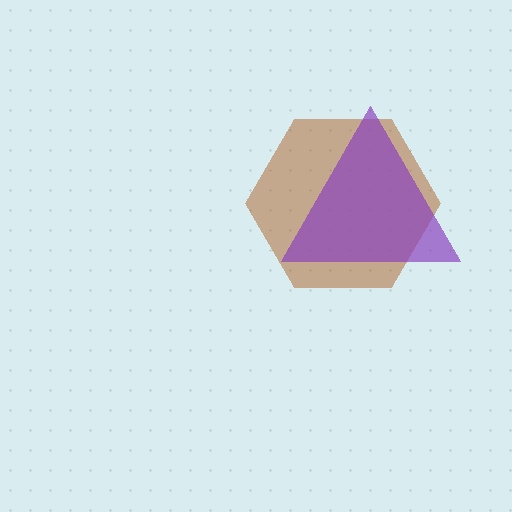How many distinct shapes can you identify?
There are 2 distinct shapes: a brown hexagon, a purple triangle.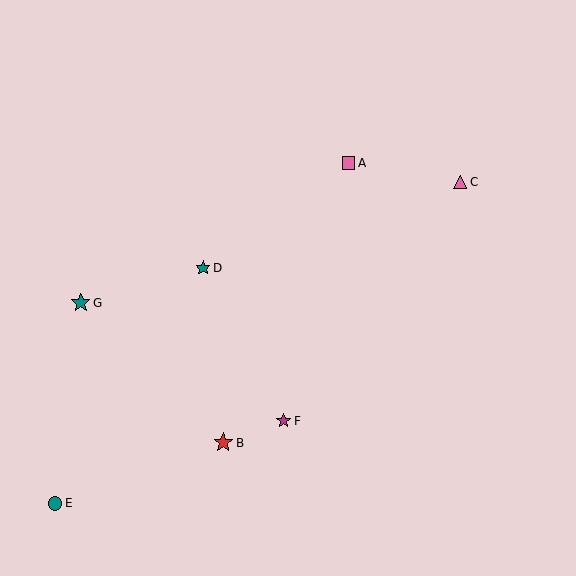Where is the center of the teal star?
The center of the teal star is at (81, 303).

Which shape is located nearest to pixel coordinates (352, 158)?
The pink square (labeled A) at (349, 163) is nearest to that location.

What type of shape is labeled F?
Shape F is a magenta star.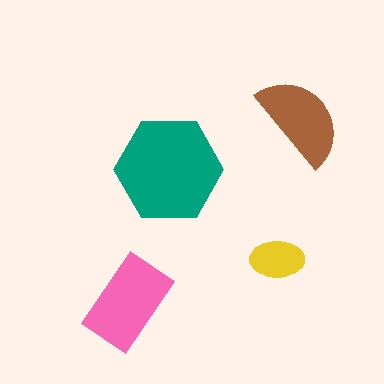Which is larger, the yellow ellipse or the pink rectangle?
The pink rectangle.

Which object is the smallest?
The yellow ellipse.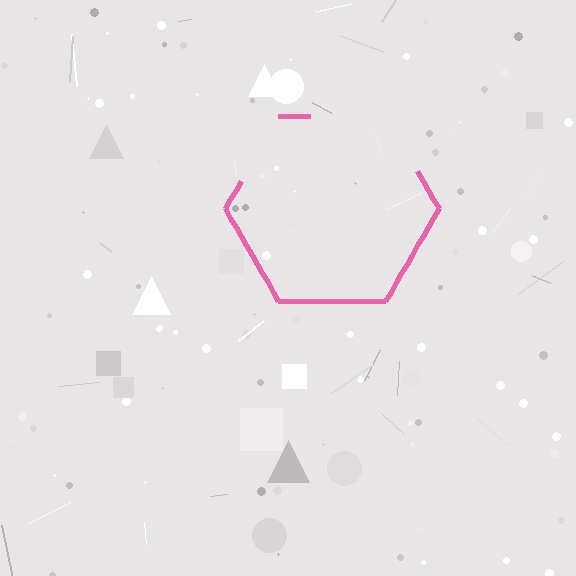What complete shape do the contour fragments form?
The contour fragments form a hexagon.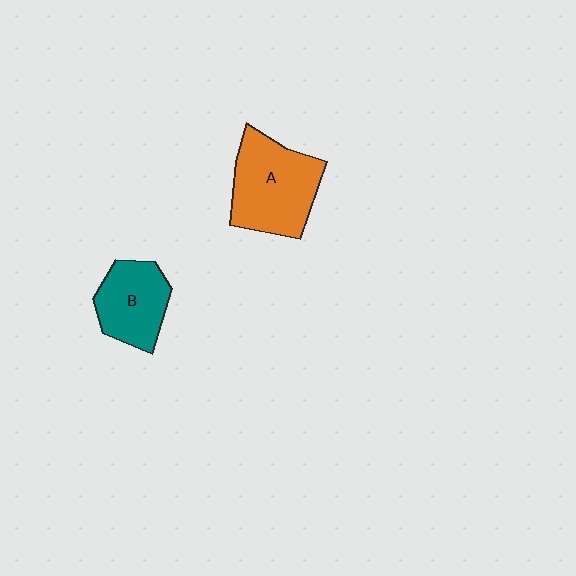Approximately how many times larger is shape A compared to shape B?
Approximately 1.4 times.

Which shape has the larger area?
Shape A (orange).